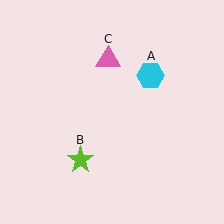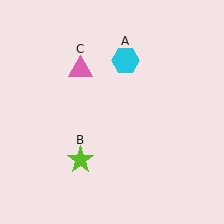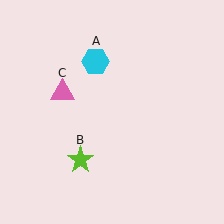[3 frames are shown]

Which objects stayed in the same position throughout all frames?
Lime star (object B) remained stationary.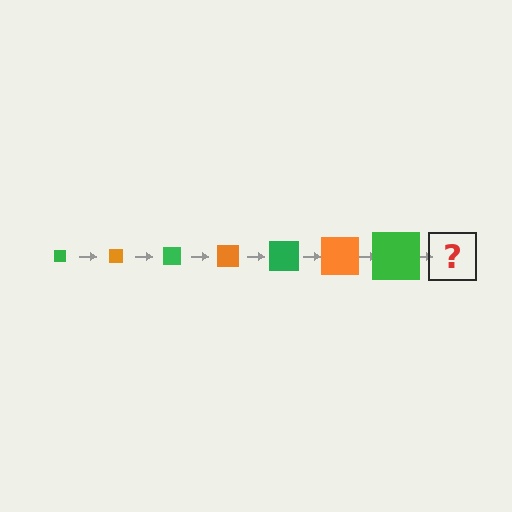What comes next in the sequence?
The next element should be an orange square, larger than the previous one.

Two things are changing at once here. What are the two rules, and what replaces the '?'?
The two rules are that the square grows larger each step and the color cycles through green and orange. The '?' should be an orange square, larger than the previous one.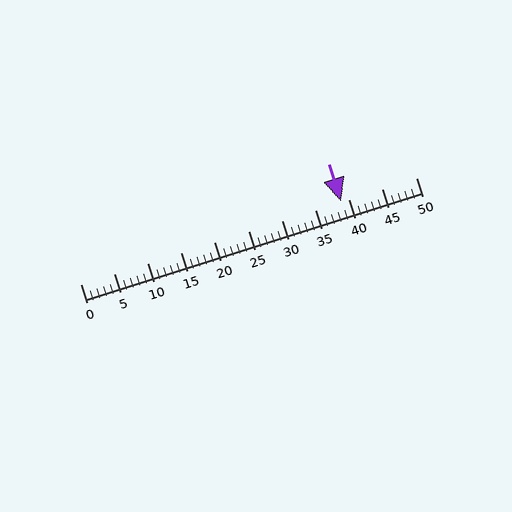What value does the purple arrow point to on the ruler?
The purple arrow points to approximately 39.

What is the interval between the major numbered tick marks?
The major tick marks are spaced 5 units apart.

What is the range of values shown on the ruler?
The ruler shows values from 0 to 50.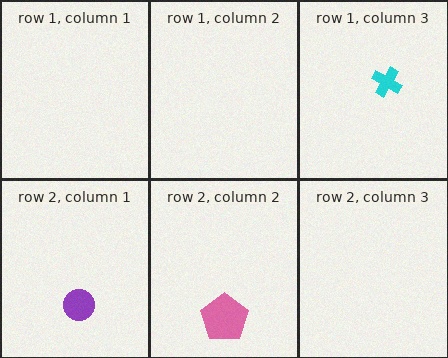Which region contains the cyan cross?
The row 1, column 3 region.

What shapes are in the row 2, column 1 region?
The purple circle.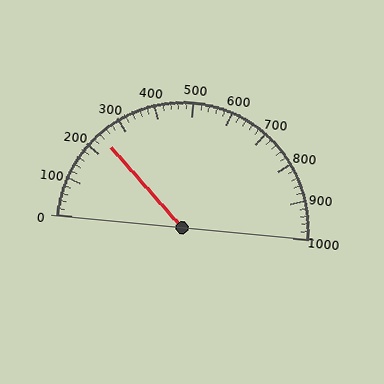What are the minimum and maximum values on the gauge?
The gauge ranges from 0 to 1000.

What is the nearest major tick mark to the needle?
The nearest major tick mark is 200.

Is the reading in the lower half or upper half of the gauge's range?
The reading is in the lower half of the range (0 to 1000).